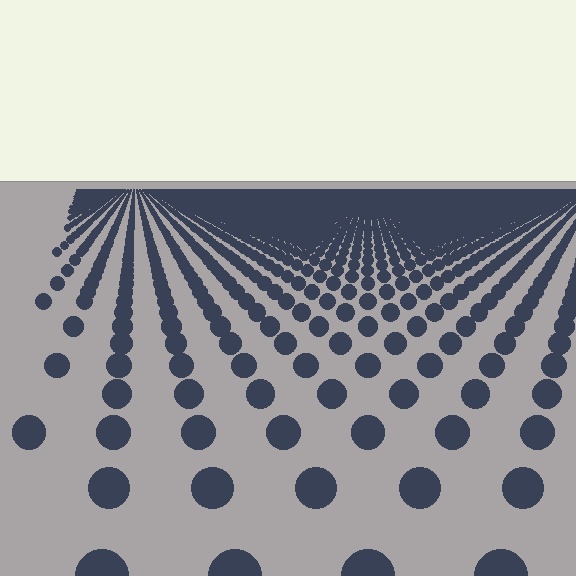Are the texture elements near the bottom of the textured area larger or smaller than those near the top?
Larger. Near the bottom, elements are closer to the viewer and appear at a bigger on-screen size.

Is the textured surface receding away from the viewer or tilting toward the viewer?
The surface is receding away from the viewer. Texture elements get smaller and denser toward the top.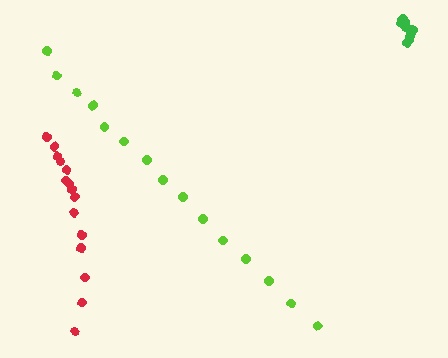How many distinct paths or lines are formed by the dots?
There are 3 distinct paths.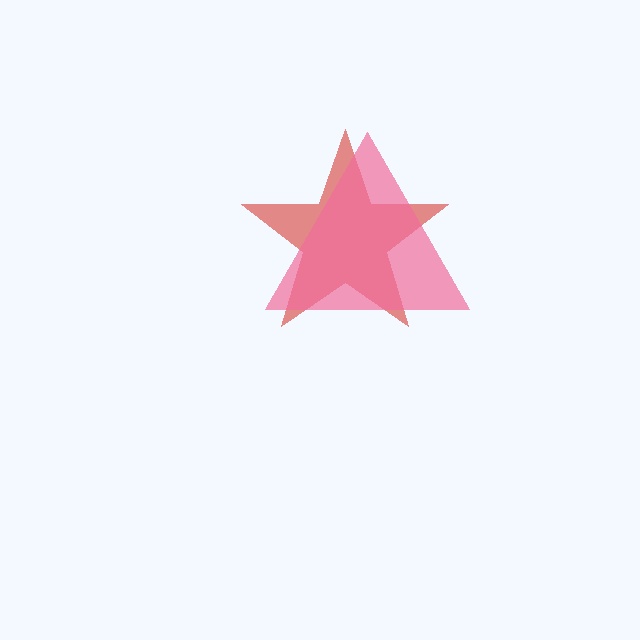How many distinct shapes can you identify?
There are 2 distinct shapes: a red star, a pink triangle.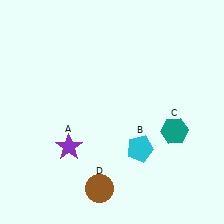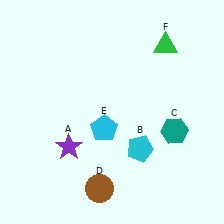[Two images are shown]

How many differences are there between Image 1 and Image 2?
There are 2 differences between the two images.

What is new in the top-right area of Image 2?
A green triangle (F) was added in the top-right area of Image 2.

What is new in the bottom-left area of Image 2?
A cyan pentagon (E) was added in the bottom-left area of Image 2.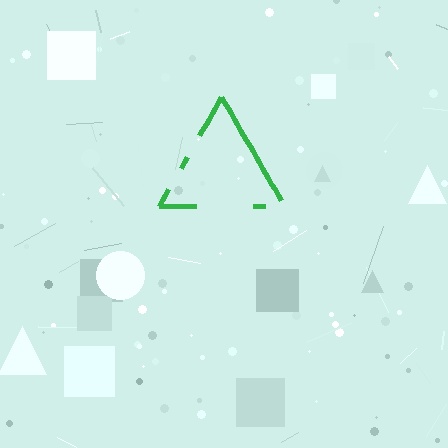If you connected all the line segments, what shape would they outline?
They would outline a triangle.